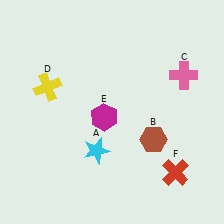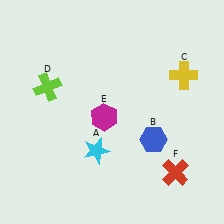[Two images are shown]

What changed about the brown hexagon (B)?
In Image 1, B is brown. In Image 2, it changed to blue.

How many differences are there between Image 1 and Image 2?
There are 3 differences between the two images.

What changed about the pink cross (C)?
In Image 1, C is pink. In Image 2, it changed to yellow.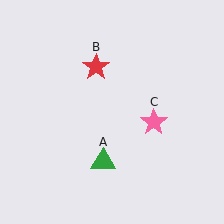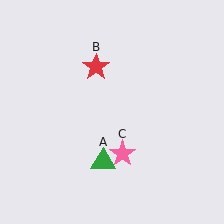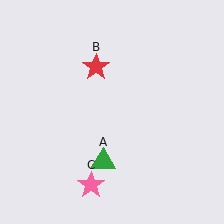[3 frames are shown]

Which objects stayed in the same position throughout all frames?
Green triangle (object A) and red star (object B) remained stationary.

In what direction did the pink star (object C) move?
The pink star (object C) moved down and to the left.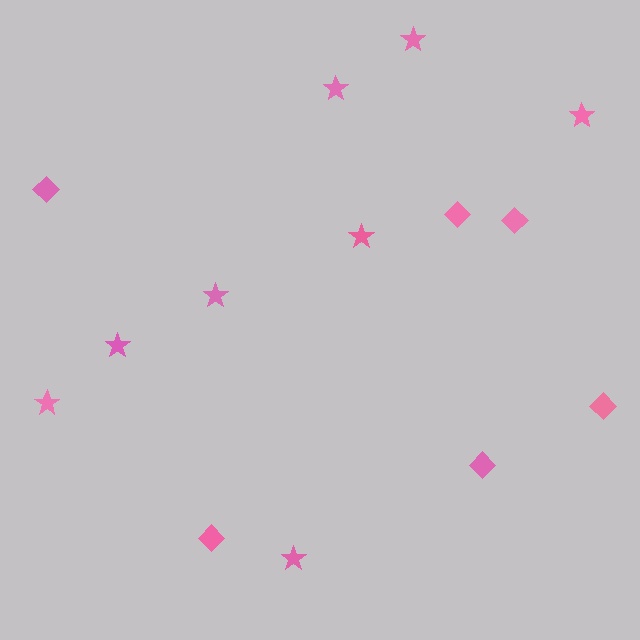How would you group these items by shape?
There are 2 groups: one group of diamonds (6) and one group of stars (8).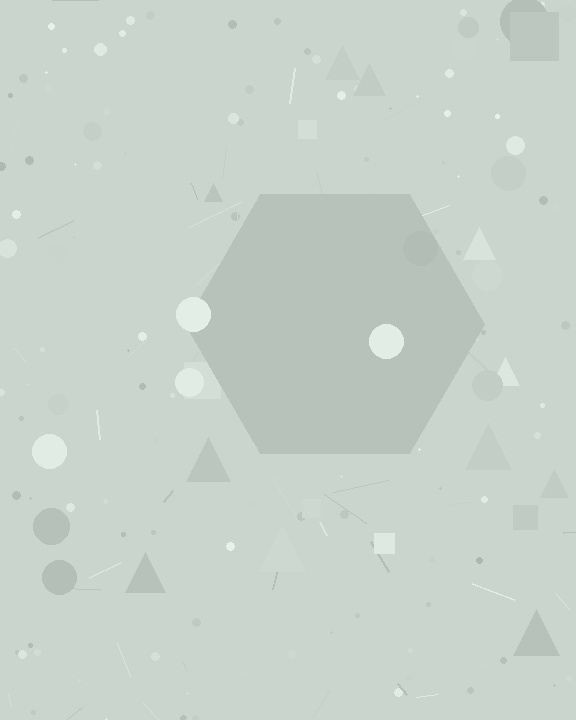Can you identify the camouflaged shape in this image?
The camouflaged shape is a hexagon.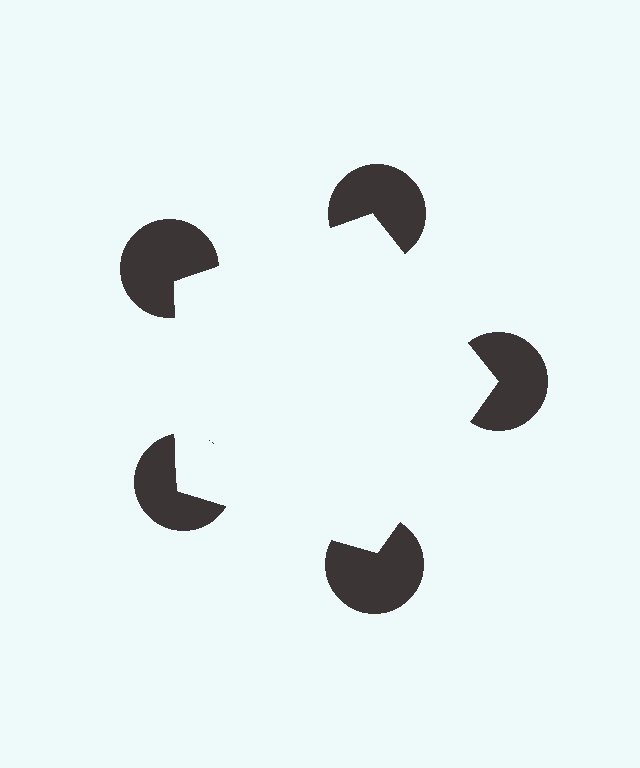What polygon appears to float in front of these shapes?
An illusory pentagon — its edges are inferred from the aligned wedge cuts in the pac-man discs, not physically drawn.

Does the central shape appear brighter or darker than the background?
It typically appears slightly brighter than the background, even though no actual brightness change is drawn.